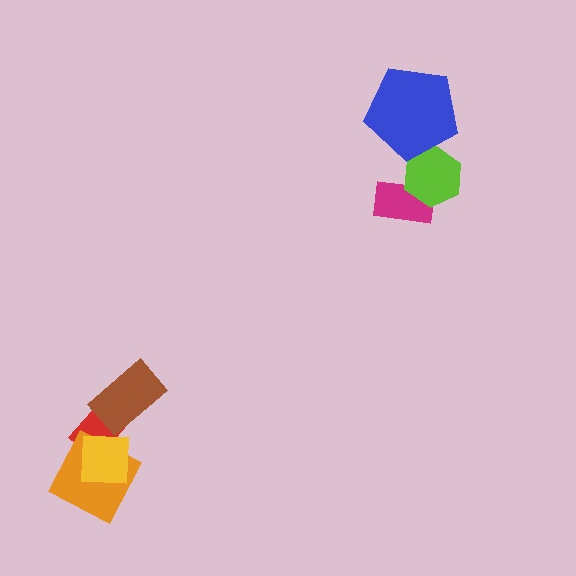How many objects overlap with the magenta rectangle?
1 object overlaps with the magenta rectangle.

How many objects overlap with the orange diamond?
2 objects overlap with the orange diamond.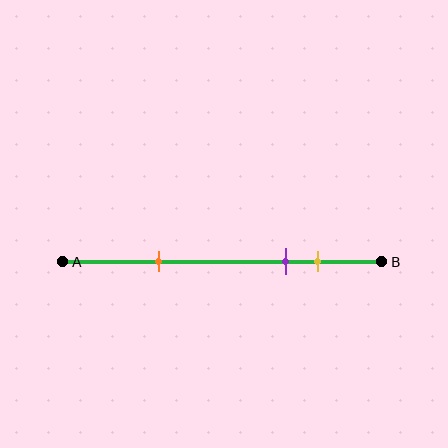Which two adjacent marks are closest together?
The purple and yellow marks are the closest adjacent pair.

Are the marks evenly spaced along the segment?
No, the marks are not evenly spaced.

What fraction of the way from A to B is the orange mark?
The orange mark is approximately 30% (0.3) of the way from A to B.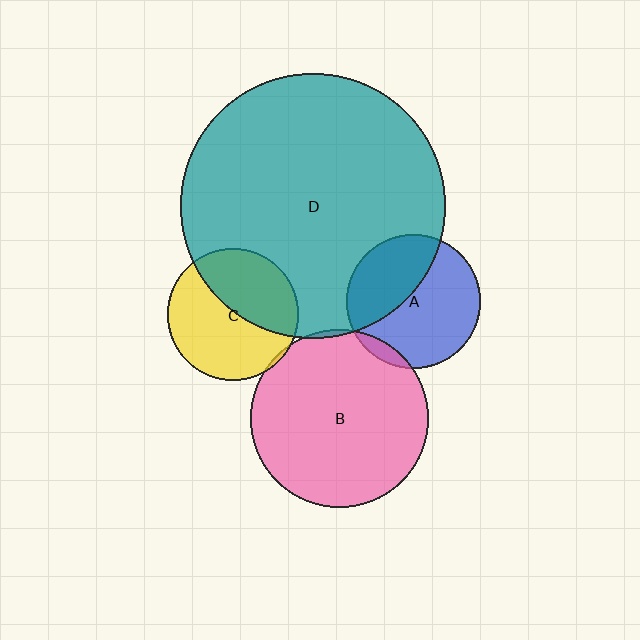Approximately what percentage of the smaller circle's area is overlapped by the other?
Approximately 5%.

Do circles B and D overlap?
Yes.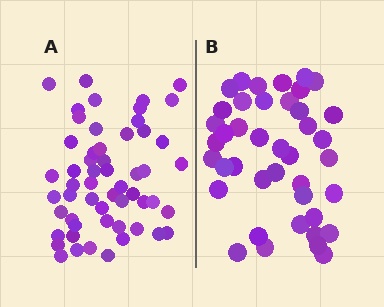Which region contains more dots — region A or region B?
Region A (the left region) has more dots.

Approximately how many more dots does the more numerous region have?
Region A has approximately 15 more dots than region B.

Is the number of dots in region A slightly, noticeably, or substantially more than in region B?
Region A has noticeably more, but not dramatically so. The ratio is roughly 1.3 to 1.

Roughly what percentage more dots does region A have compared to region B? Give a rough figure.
About 35% more.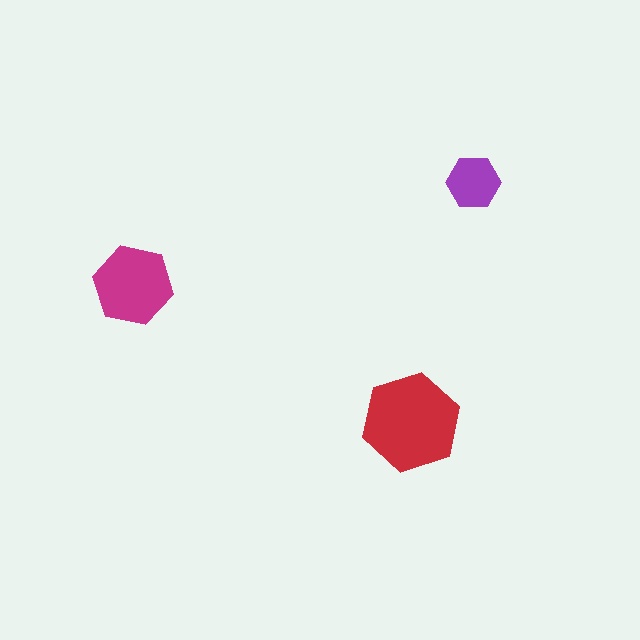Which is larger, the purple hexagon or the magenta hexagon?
The magenta one.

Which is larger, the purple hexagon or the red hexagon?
The red one.